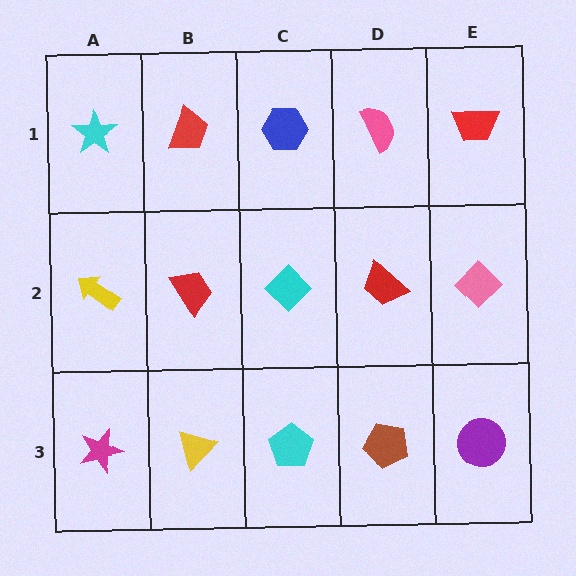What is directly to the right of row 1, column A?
A red trapezoid.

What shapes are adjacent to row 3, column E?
A pink diamond (row 2, column E), a brown pentagon (row 3, column D).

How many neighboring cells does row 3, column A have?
2.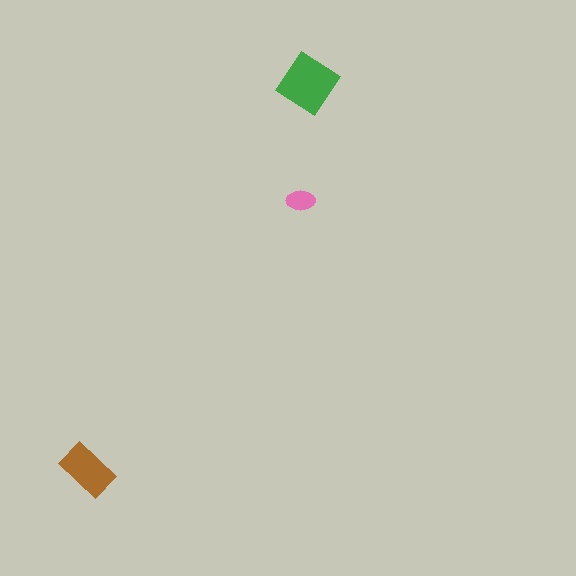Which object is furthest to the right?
The green diamond is rightmost.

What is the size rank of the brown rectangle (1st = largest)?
2nd.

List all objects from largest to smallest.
The green diamond, the brown rectangle, the pink ellipse.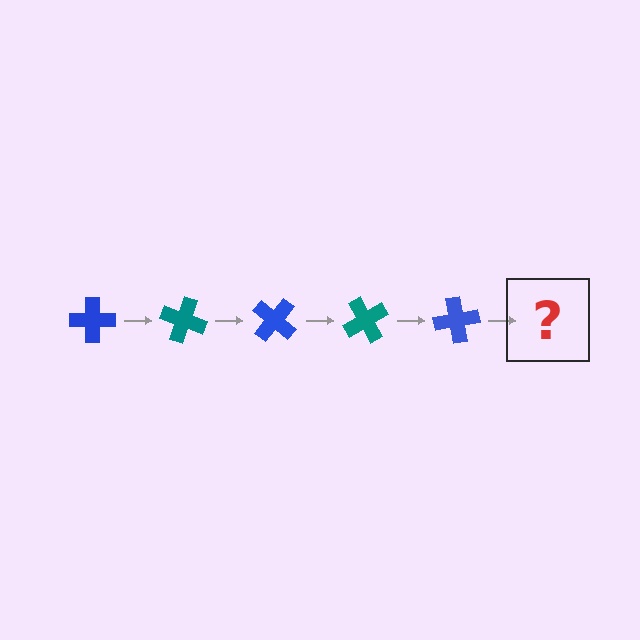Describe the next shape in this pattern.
It should be a teal cross, rotated 100 degrees from the start.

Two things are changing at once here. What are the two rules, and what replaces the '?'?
The two rules are that it rotates 20 degrees each step and the color cycles through blue and teal. The '?' should be a teal cross, rotated 100 degrees from the start.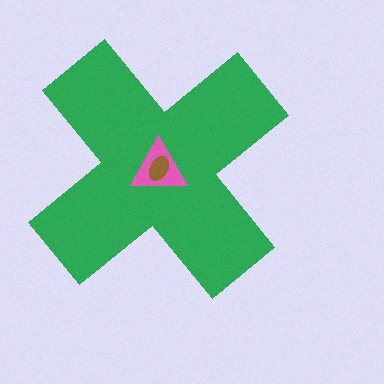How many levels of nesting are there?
3.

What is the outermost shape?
The green cross.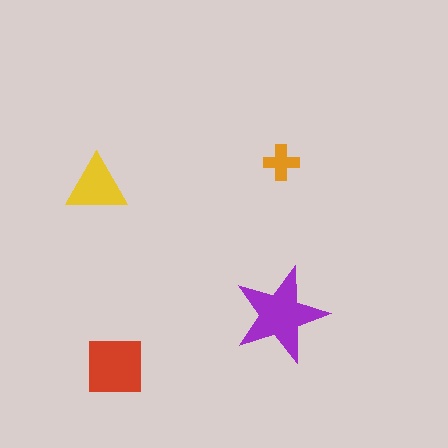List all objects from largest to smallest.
The purple star, the red square, the yellow triangle, the orange cross.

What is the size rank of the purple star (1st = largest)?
1st.